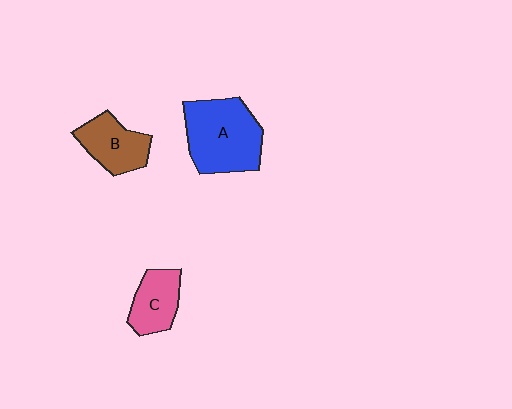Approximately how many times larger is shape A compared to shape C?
Approximately 1.9 times.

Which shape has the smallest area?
Shape C (pink).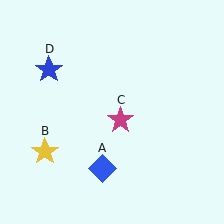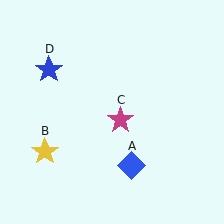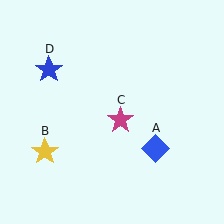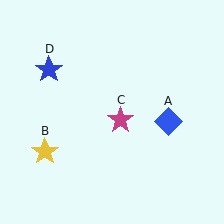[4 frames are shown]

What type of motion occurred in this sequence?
The blue diamond (object A) rotated counterclockwise around the center of the scene.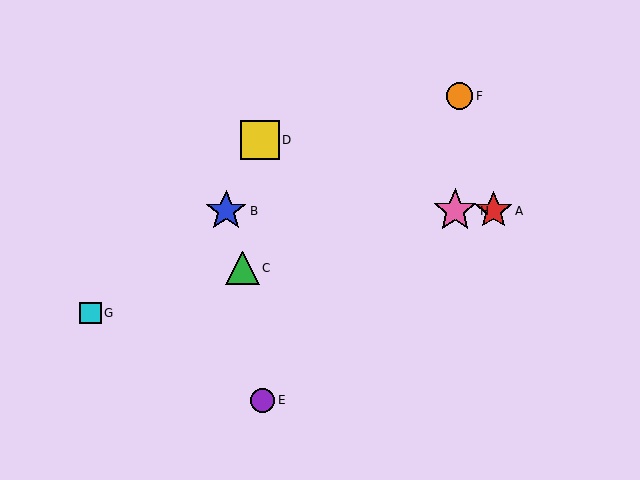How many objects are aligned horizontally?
3 objects (A, B, H) are aligned horizontally.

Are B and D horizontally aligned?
No, B is at y≈211 and D is at y≈140.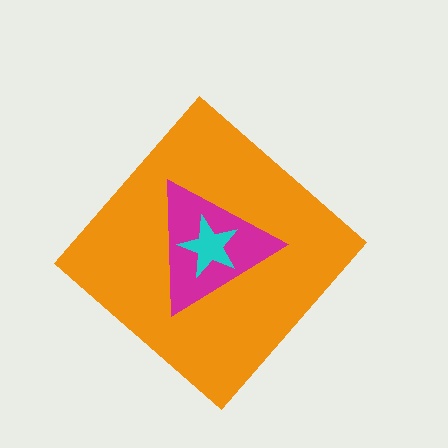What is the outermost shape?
The orange diamond.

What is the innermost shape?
The cyan star.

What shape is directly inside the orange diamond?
The magenta triangle.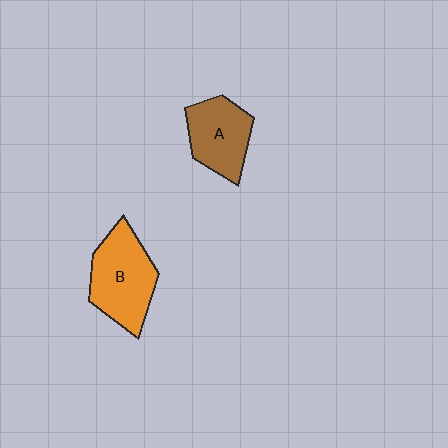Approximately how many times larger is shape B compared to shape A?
Approximately 1.3 times.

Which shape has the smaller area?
Shape A (brown).